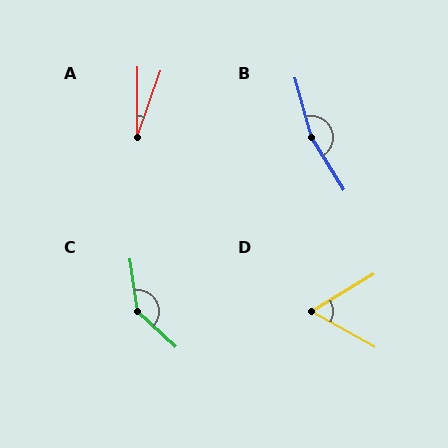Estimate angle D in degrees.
Approximately 60 degrees.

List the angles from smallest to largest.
A (19°), D (60°), C (142°), B (164°).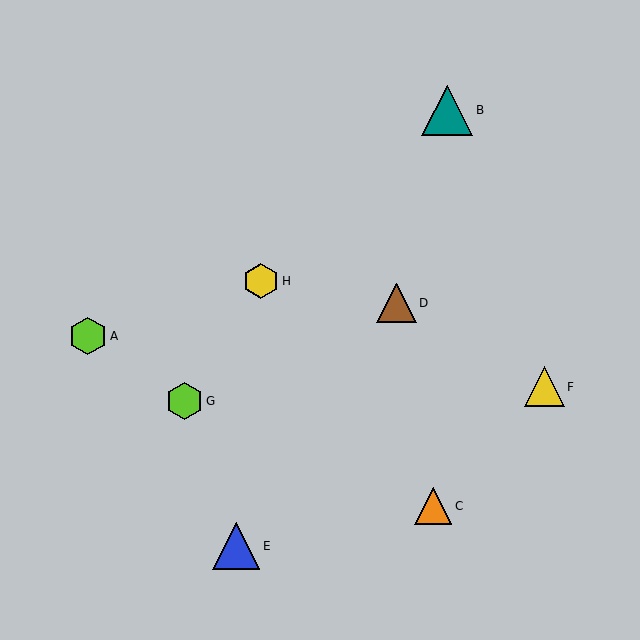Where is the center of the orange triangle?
The center of the orange triangle is at (433, 506).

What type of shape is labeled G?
Shape G is a lime hexagon.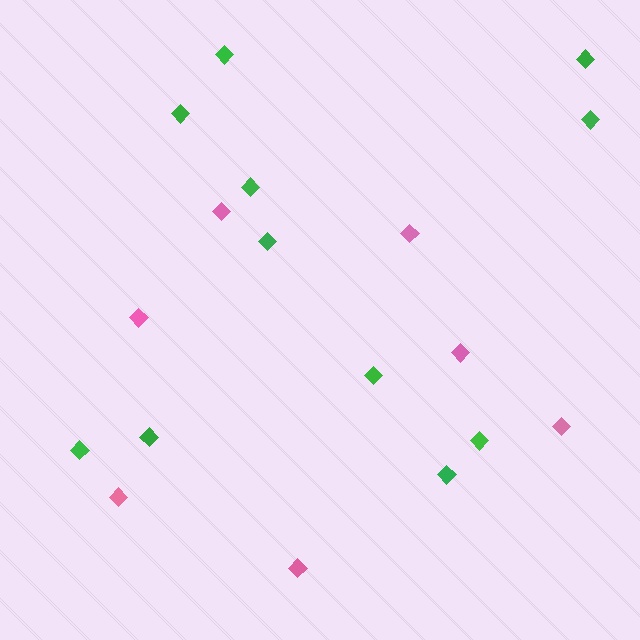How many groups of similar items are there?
There are 2 groups: one group of pink diamonds (7) and one group of green diamonds (11).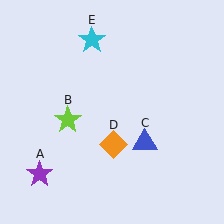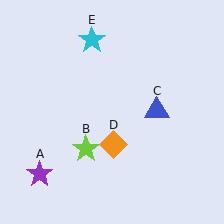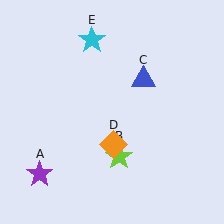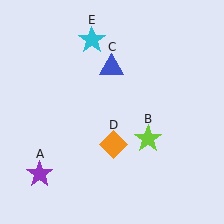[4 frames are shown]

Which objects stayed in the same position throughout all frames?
Purple star (object A) and orange diamond (object D) and cyan star (object E) remained stationary.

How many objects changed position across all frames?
2 objects changed position: lime star (object B), blue triangle (object C).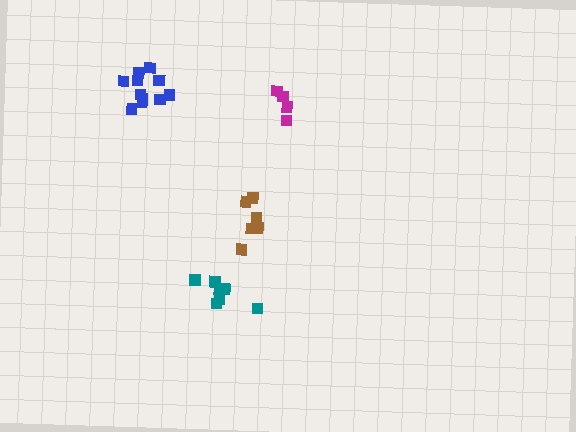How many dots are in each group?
Group 1: 8 dots, Group 2: 11 dots, Group 3: 6 dots, Group 4: 6 dots (31 total).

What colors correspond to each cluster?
The clusters are colored: teal, blue, magenta, brown.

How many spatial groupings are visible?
There are 4 spatial groupings.